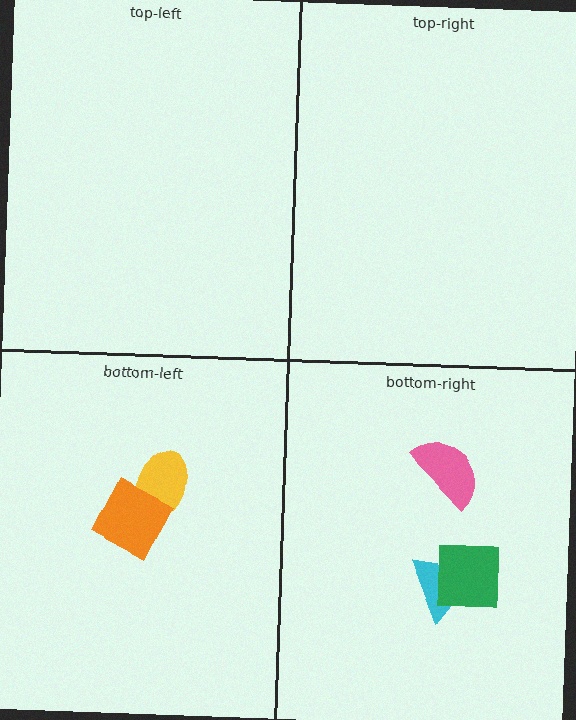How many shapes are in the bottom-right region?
3.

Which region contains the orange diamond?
The bottom-left region.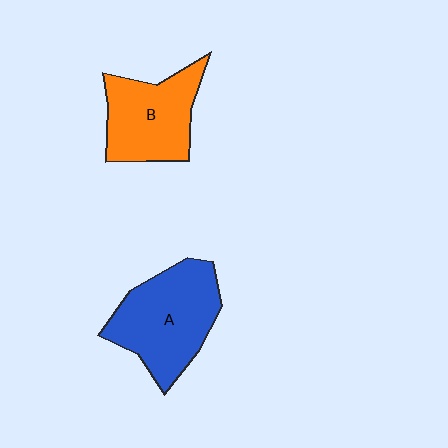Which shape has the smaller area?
Shape B (orange).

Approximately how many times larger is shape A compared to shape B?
Approximately 1.2 times.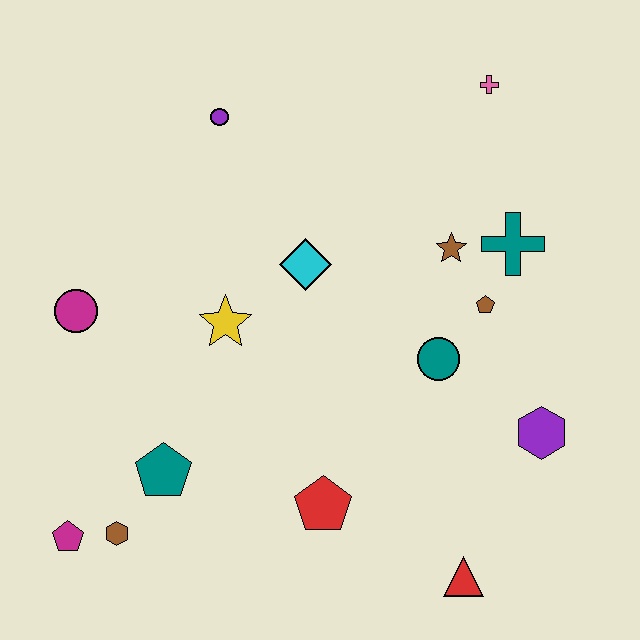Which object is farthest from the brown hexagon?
The pink cross is farthest from the brown hexagon.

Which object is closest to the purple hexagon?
The teal circle is closest to the purple hexagon.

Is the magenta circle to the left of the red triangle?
Yes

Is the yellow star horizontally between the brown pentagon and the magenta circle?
Yes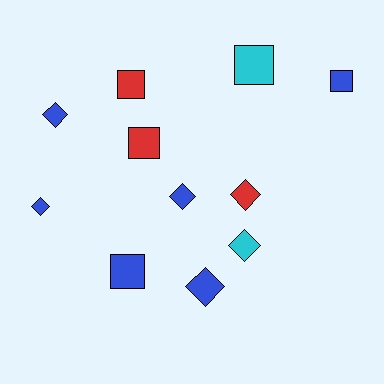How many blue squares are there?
There are 2 blue squares.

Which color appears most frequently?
Blue, with 6 objects.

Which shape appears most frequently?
Diamond, with 6 objects.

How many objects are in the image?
There are 11 objects.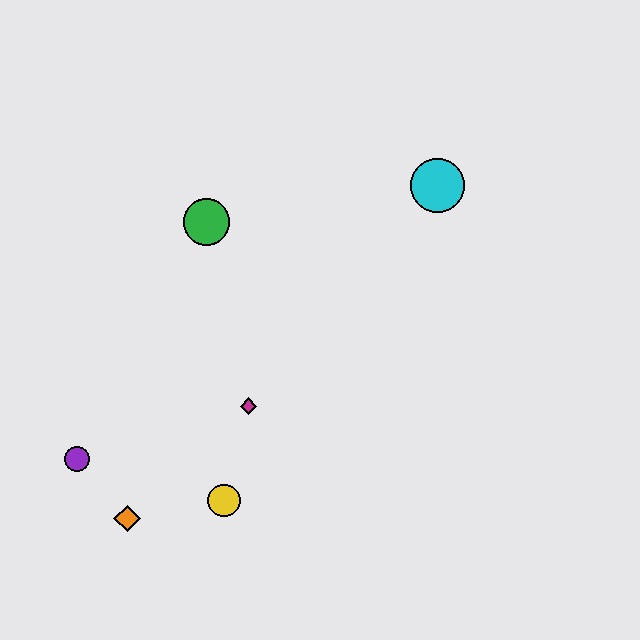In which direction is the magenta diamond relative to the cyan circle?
The magenta diamond is below the cyan circle.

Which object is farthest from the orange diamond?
The cyan circle is farthest from the orange diamond.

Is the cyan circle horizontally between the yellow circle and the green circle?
No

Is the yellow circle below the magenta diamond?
Yes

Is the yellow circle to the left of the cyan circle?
Yes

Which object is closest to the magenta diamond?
The yellow circle is closest to the magenta diamond.